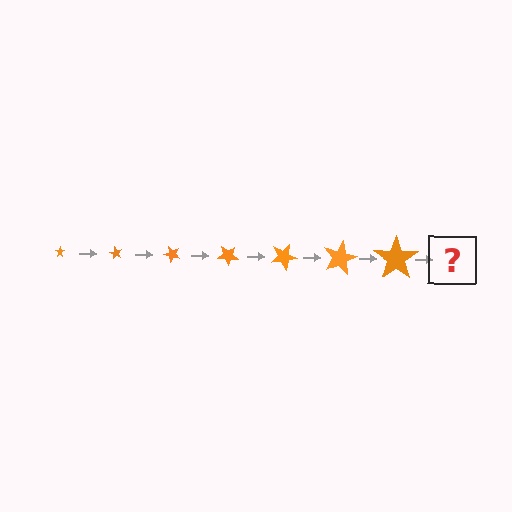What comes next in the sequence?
The next element should be a star, larger than the previous one and rotated 420 degrees from the start.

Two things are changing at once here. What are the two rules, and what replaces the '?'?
The two rules are that the star grows larger each step and it rotates 60 degrees each step. The '?' should be a star, larger than the previous one and rotated 420 degrees from the start.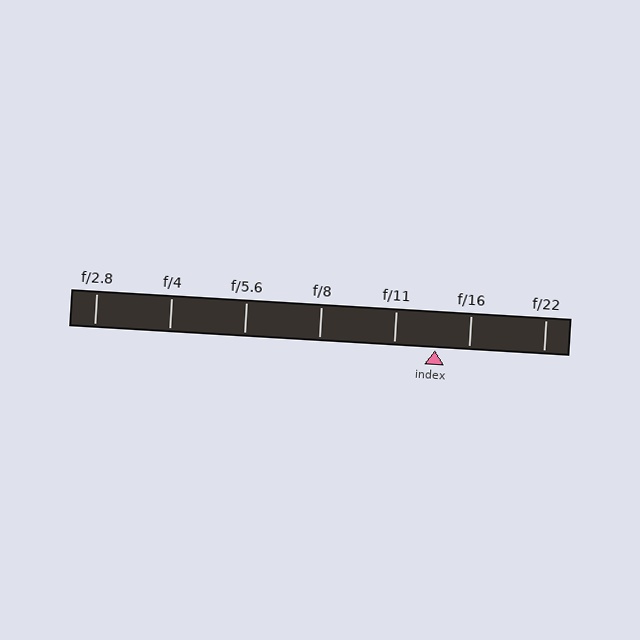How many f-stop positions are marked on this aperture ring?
There are 7 f-stop positions marked.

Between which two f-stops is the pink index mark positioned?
The index mark is between f/11 and f/16.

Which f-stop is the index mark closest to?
The index mark is closest to f/16.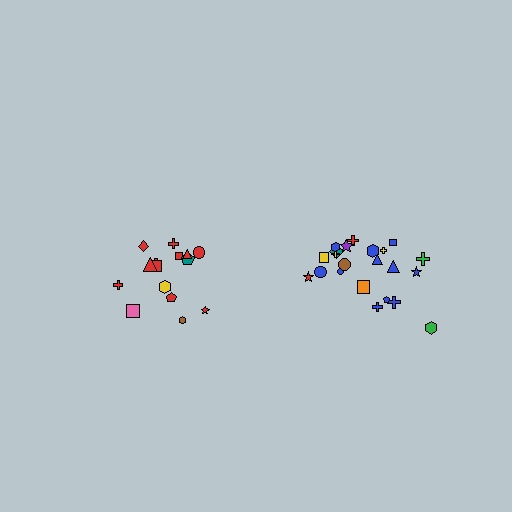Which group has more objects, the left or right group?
The right group.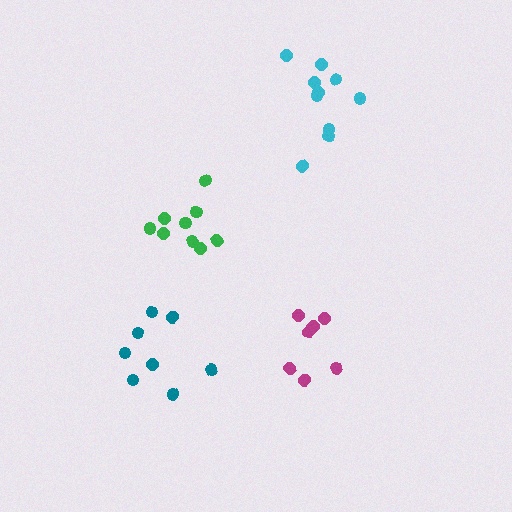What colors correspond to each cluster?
The clusters are colored: magenta, green, teal, cyan.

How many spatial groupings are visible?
There are 4 spatial groupings.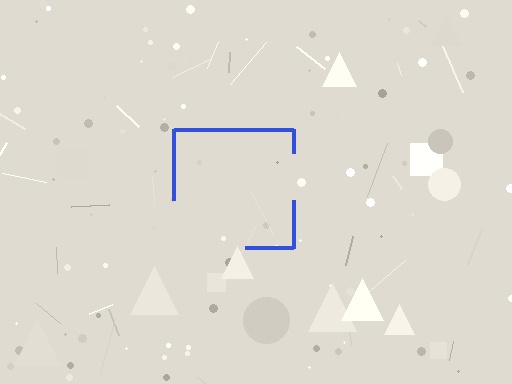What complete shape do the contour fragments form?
The contour fragments form a square.